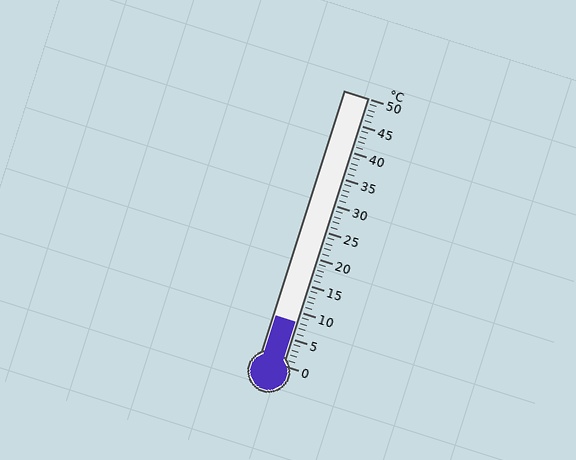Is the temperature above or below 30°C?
The temperature is below 30°C.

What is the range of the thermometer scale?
The thermometer scale ranges from 0°C to 50°C.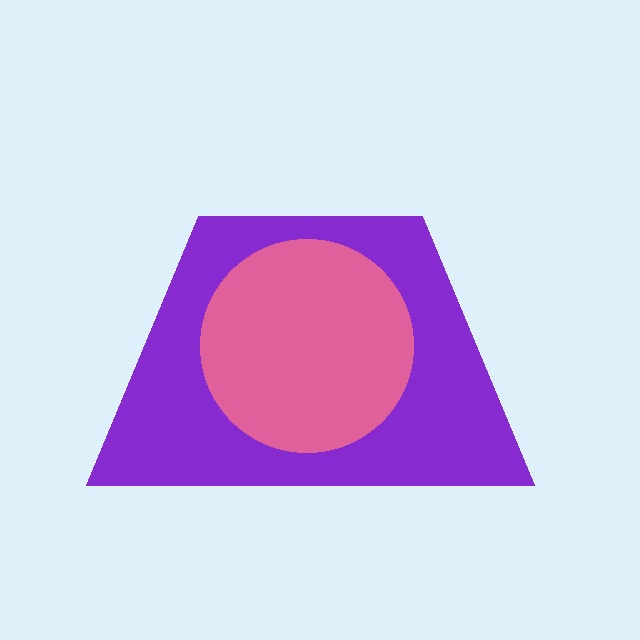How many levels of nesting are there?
2.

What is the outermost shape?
The purple trapezoid.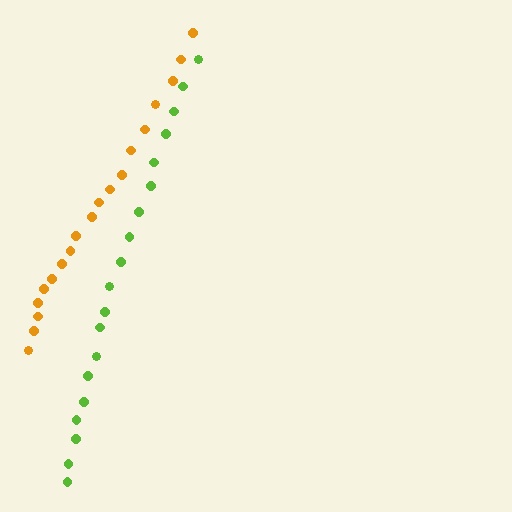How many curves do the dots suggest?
There are 2 distinct paths.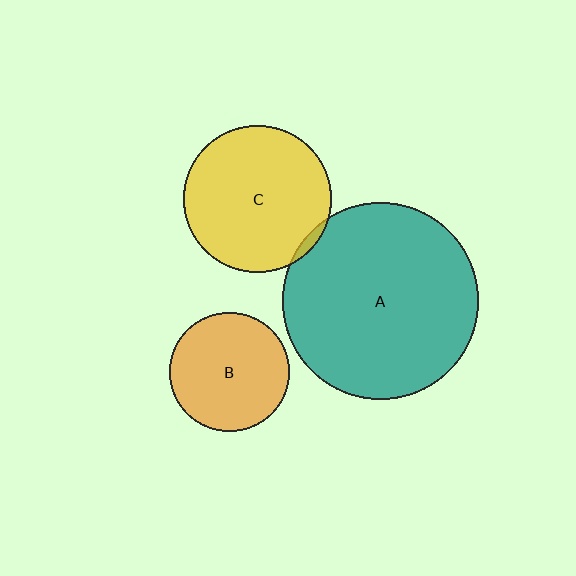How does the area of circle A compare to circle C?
Approximately 1.8 times.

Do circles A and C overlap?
Yes.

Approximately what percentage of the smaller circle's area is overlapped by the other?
Approximately 5%.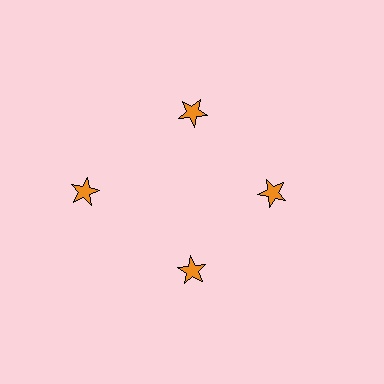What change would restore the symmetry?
The symmetry would be restored by moving it inward, back onto the ring so that all 4 stars sit at equal angles and equal distance from the center.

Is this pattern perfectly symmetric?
No. The 4 orange stars are arranged in a ring, but one element near the 9 o'clock position is pushed outward from the center, breaking the 4-fold rotational symmetry.